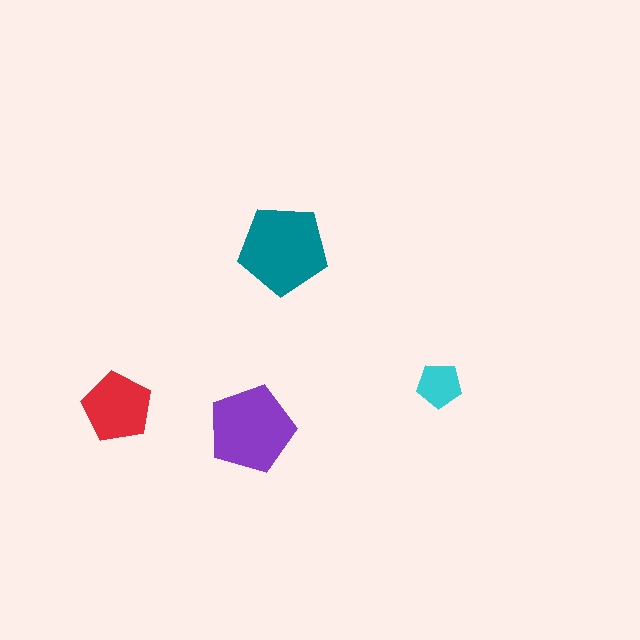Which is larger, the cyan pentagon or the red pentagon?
The red one.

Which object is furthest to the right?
The cyan pentagon is rightmost.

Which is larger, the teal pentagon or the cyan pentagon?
The teal one.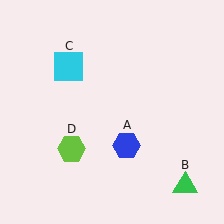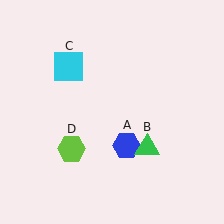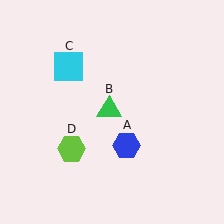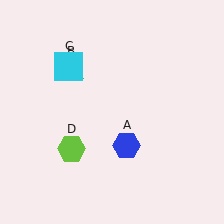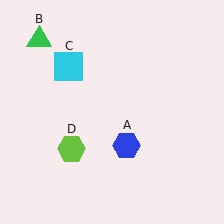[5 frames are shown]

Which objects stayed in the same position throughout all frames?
Blue hexagon (object A) and cyan square (object C) and lime hexagon (object D) remained stationary.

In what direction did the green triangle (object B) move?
The green triangle (object B) moved up and to the left.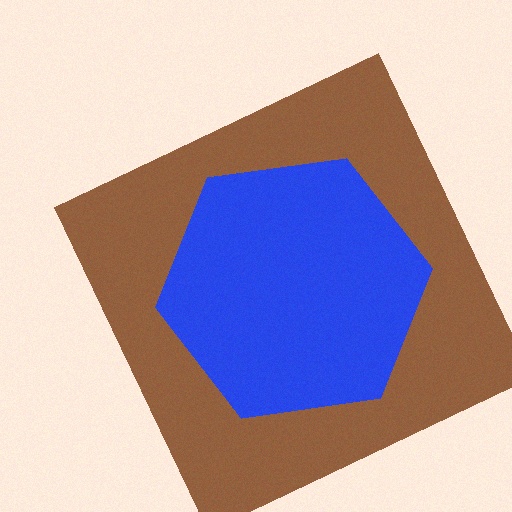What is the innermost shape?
The blue hexagon.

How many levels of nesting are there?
2.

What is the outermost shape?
The brown square.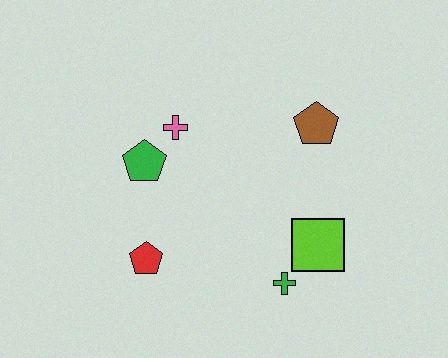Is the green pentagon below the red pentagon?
No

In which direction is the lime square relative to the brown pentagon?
The lime square is below the brown pentagon.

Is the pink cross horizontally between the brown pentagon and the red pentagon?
Yes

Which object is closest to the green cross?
The lime square is closest to the green cross.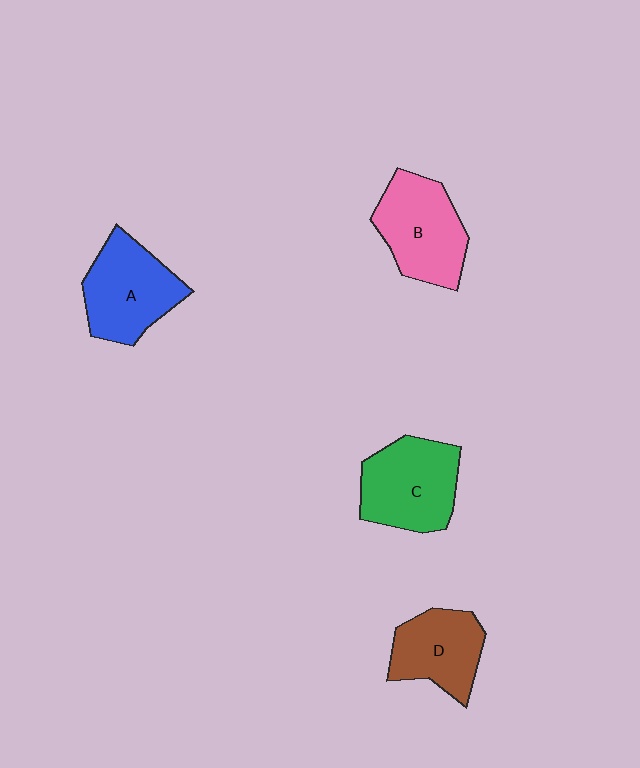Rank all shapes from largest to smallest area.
From largest to smallest: C (green), B (pink), A (blue), D (brown).